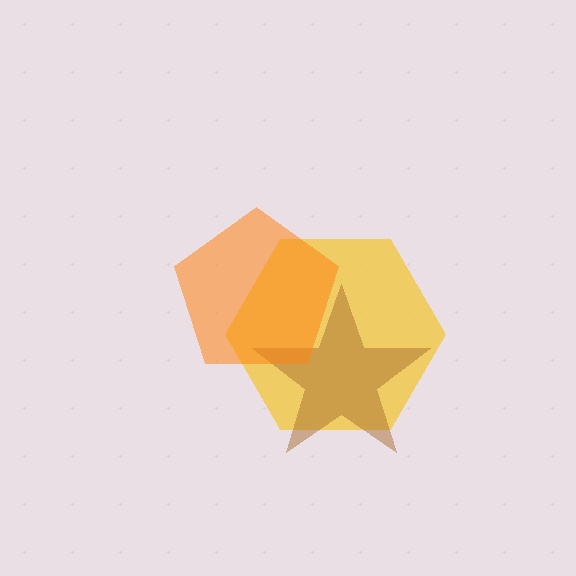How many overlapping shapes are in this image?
There are 3 overlapping shapes in the image.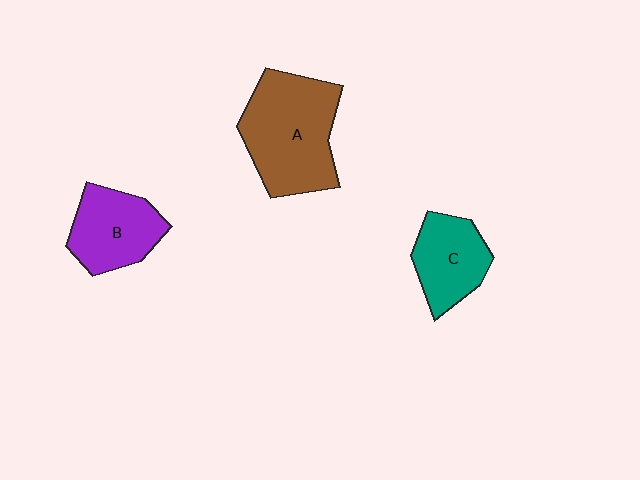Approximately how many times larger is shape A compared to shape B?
Approximately 1.6 times.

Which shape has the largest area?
Shape A (brown).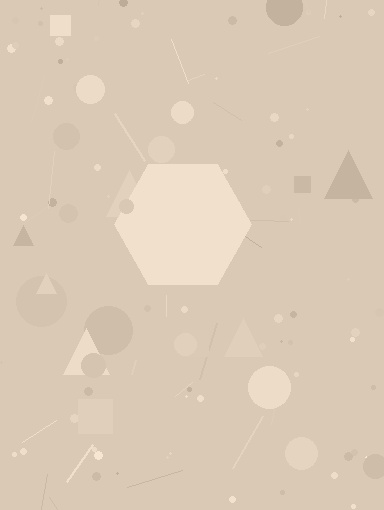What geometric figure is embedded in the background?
A hexagon is embedded in the background.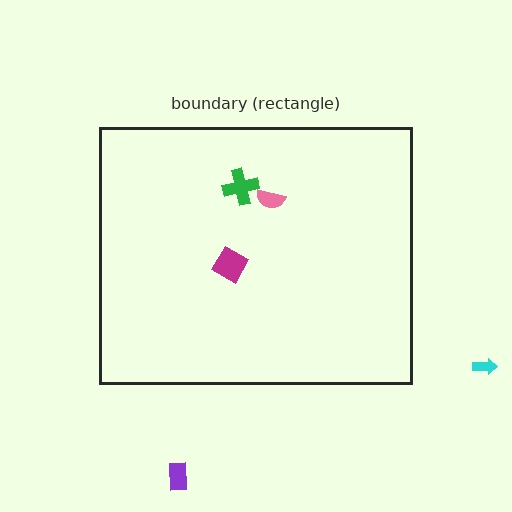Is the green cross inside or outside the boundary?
Inside.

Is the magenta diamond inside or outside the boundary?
Inside.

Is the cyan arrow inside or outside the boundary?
Outside.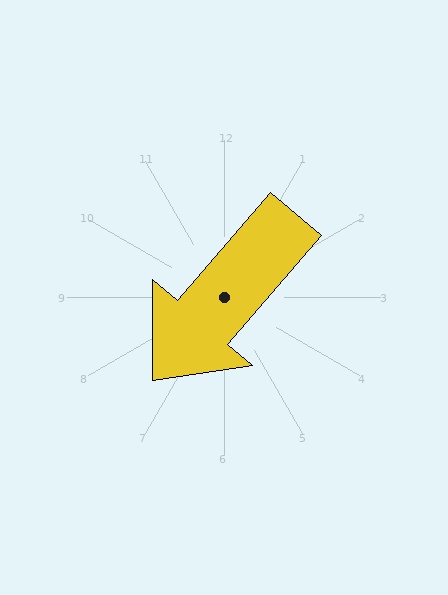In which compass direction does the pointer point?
Southwest.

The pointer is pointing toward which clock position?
Roughly 7 o'clock.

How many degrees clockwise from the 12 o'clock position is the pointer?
Approximately 221 degrees.